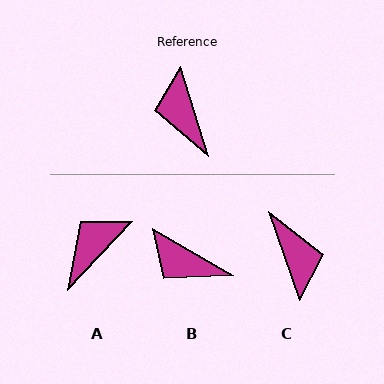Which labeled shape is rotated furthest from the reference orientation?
C, about 178 degrees away.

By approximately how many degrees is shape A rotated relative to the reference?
Approximately 61 degrees clockwise.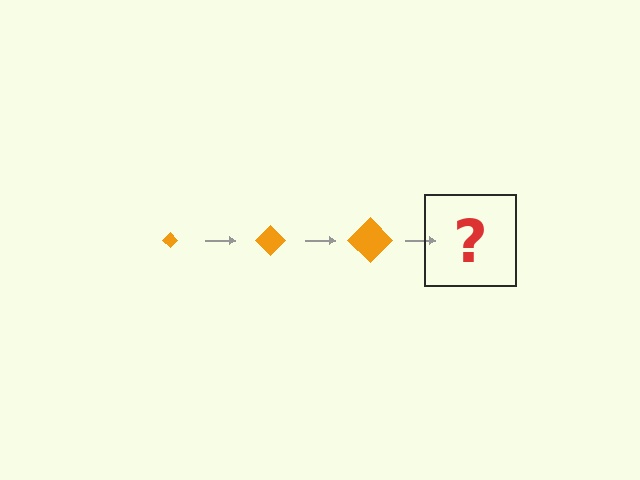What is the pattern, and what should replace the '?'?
The pattern is that the diamond gets progressively larger each step. The '?' should be an orange diamond, larger than the previous one.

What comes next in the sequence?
The next element should be an orange diamond, larger than the previous one.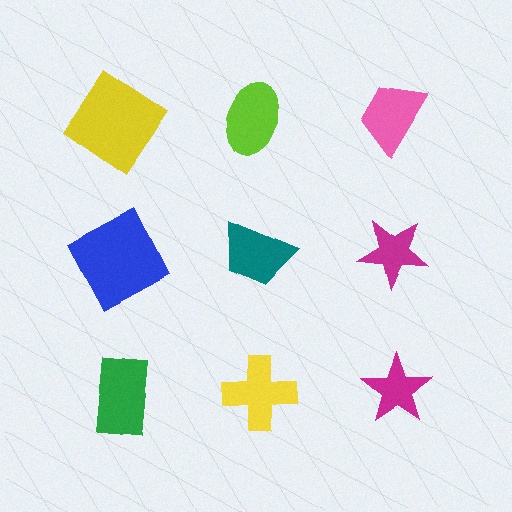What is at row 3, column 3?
A magenta star.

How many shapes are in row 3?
3 shapes.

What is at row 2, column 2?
A teal trapezoid.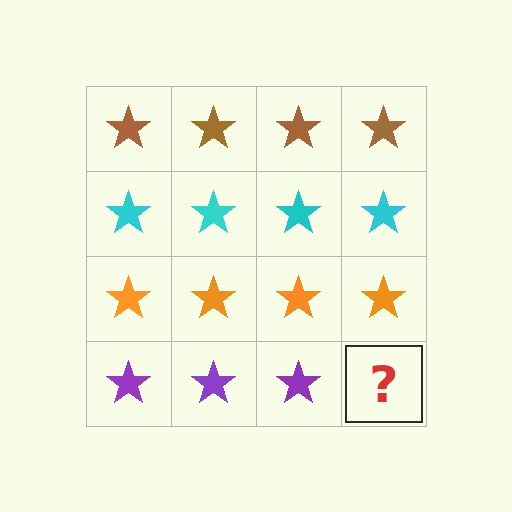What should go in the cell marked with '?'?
The missing cell should contain a purple star.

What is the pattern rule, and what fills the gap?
The rule is that each row has a consistent color. The gap should be filled with a purple star.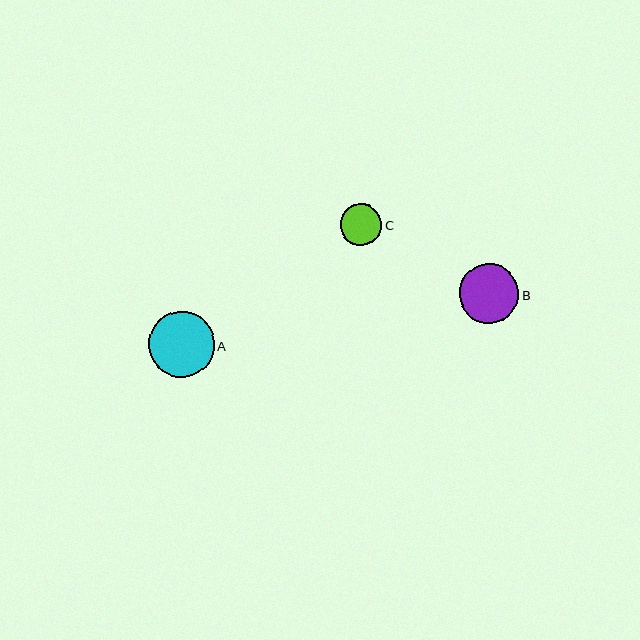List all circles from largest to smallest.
From largest to smallest: A, B, C.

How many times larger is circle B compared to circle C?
Circle B is approximately 1.4 times the size of circle C.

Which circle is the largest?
Circle A is the largest with a size of approximately 66 pixels.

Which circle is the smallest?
Circle C is the smallest with a size of approximately 41 pixels.